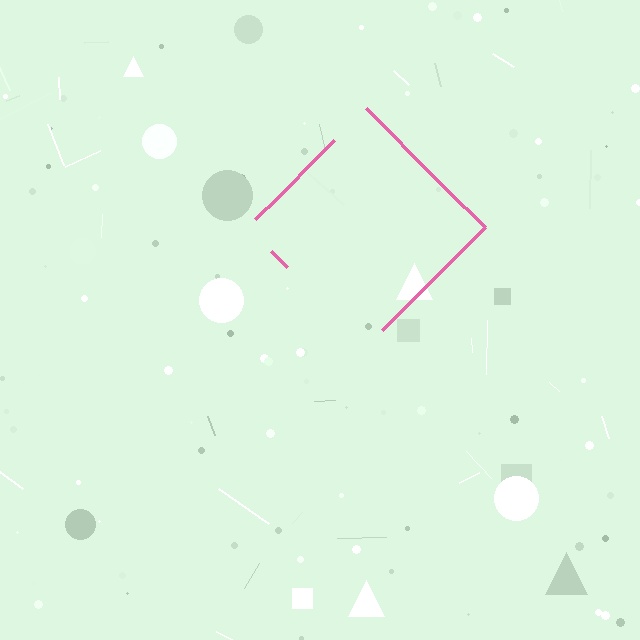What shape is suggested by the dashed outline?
The dashed outline suggests a diamond.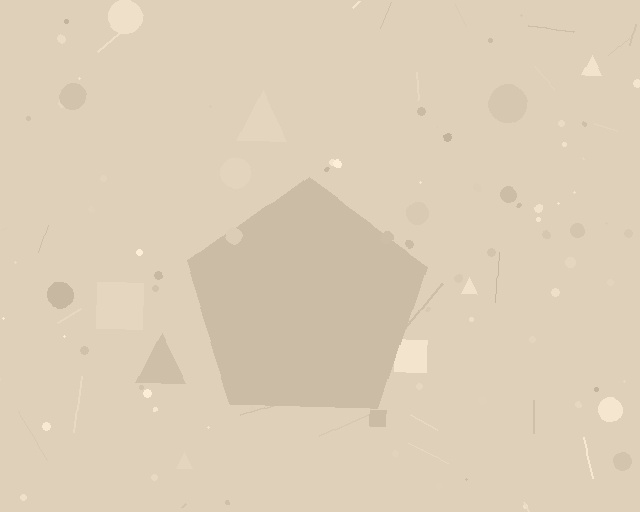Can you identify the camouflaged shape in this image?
The camouflaged shape is a pentagon.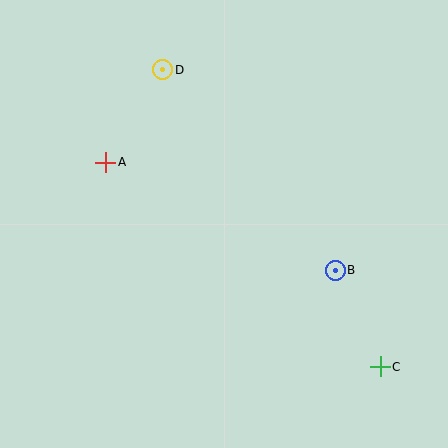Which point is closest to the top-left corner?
Point D is closest to the top-left corner.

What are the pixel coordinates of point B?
Point B is at (335, 270).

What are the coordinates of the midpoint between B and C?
The midpoint between B and C is at (358, 319).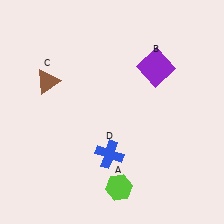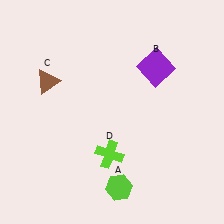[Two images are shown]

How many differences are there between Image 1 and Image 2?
There is 1 difference between the two images.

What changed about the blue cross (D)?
In Image 1, D is blue. In Image 2, it changed to lime.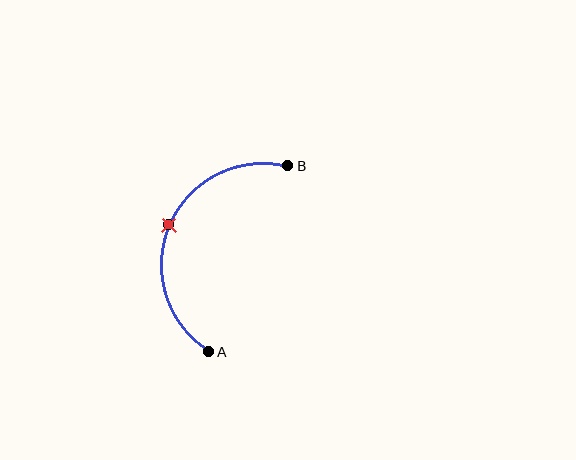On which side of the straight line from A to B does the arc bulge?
The arc bulges to the left of the straight line connecting A and B.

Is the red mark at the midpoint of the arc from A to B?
Yes. The red mark lies on the arc at equal arc-length from both A and B — it is the arc midpoint.